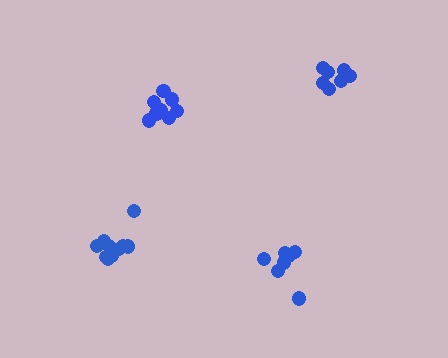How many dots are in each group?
Group 1: 7 dots, Group 2: 9 dots, Group 3: 10 dots, Group 4: 7 dots (33 total).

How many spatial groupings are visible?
There are 4 spatial groupings.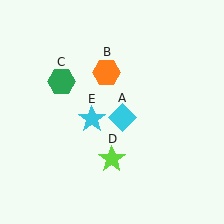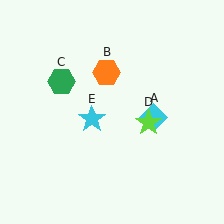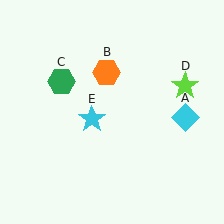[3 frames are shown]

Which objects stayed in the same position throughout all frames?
Orange hexagon (object B) and green hexagon (object C) and cyan star (object E) remained stationary.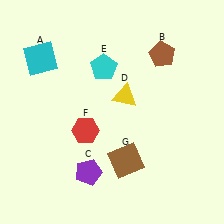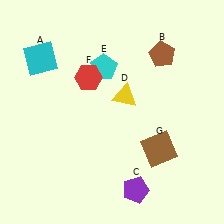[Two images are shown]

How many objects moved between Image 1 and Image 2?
3 objects moved between the two images.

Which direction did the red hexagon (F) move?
The red hexagon (F) moved up.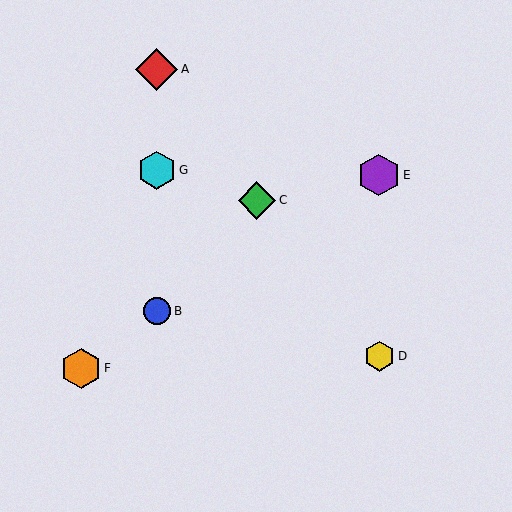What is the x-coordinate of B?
Object B is at x≈157.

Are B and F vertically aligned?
No, B is at x≈157 and F is at x≈81.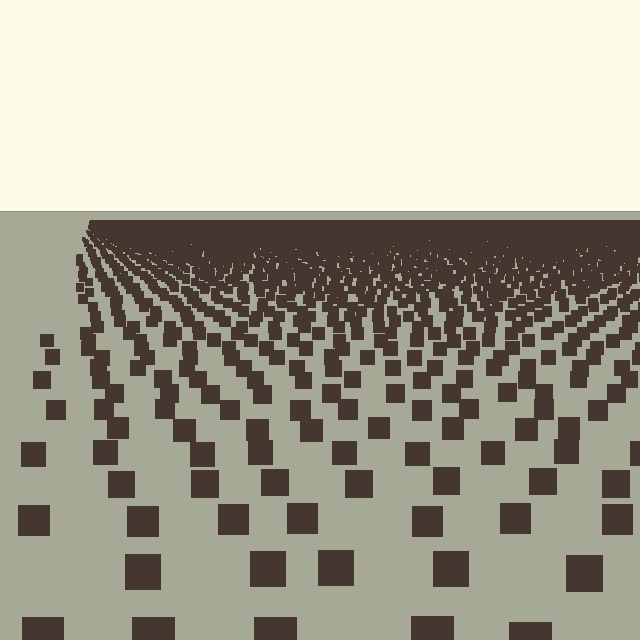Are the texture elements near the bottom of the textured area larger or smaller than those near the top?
Larger. Near the bottom, elements are closer to the viewer and appear at a bigger on-screen size.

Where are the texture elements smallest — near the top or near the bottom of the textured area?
Near the top.